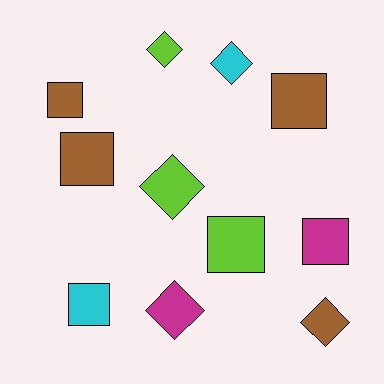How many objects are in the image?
There are 11 objects.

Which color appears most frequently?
Brown, with 4 objects.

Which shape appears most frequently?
Square, with 6 objects.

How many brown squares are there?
There are 3 brown squares.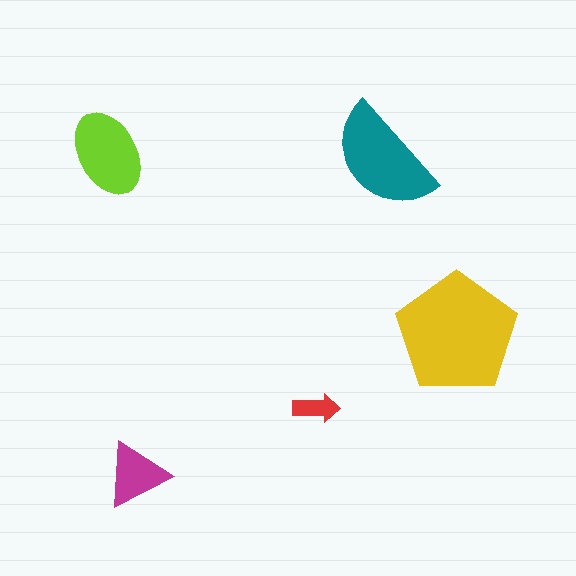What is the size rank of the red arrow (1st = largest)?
5th.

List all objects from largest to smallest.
The yellow pentagon, the teal semicircle, the lime ellipse, the magenta triangle, the red arrow.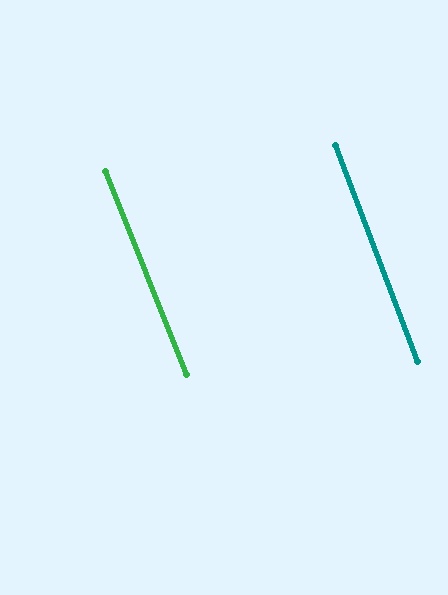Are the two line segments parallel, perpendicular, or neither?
Parallel — their directions differ by only 0.9°.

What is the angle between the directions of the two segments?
Approximately 1 degree.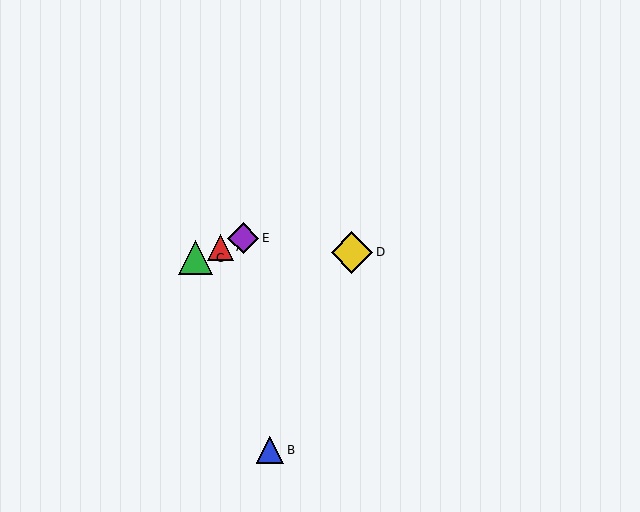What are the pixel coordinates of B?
Object B is at (270, 450).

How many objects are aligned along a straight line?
3 objects (A, C, E) are aligned along a straight line.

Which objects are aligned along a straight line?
Objects A, C, E are aligned along a straight line.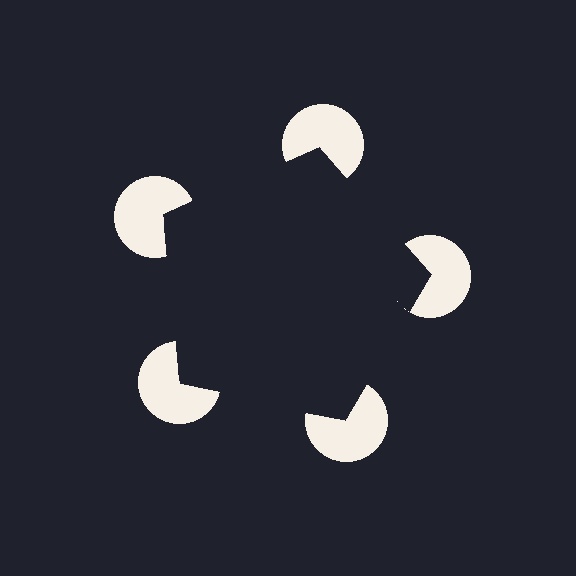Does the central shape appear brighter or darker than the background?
It typically appears slightly darker than the background, even though no actual brightness change is drawn.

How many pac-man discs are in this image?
There are 5 — one at each vertex of the illusory pentagon.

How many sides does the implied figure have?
5 sides.